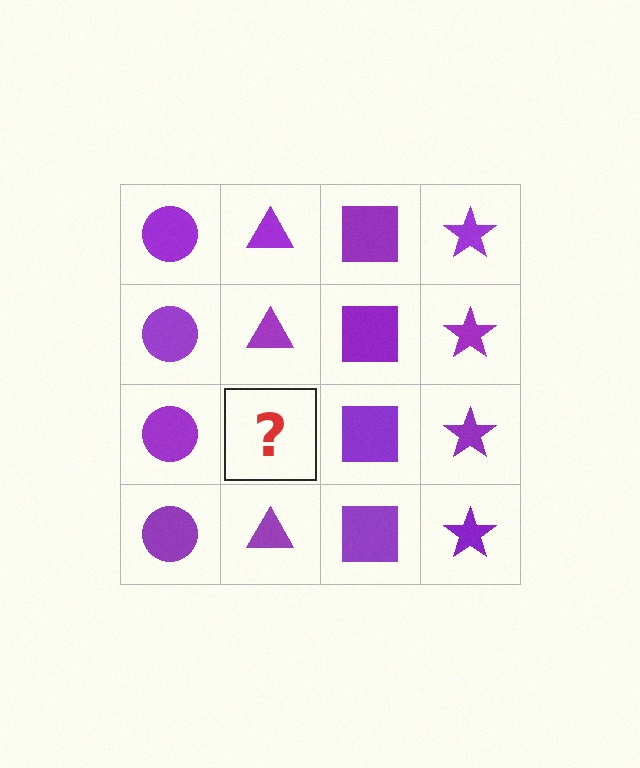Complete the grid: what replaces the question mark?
The question mark should be replaced with a purple triangle.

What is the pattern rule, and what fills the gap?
The rule is that each column has a consistent shape. The gap should be filled with a purple triangle.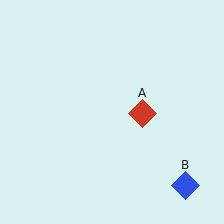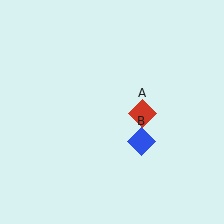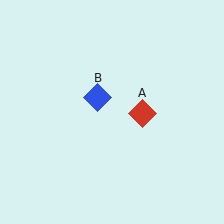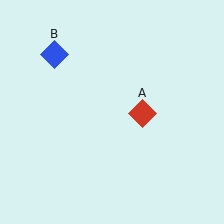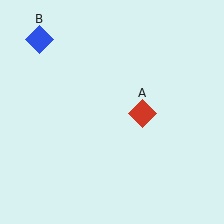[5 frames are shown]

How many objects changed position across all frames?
1 object changed position: blue diamond (object B).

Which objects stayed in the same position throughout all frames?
Red diamond (object A) remained stationary.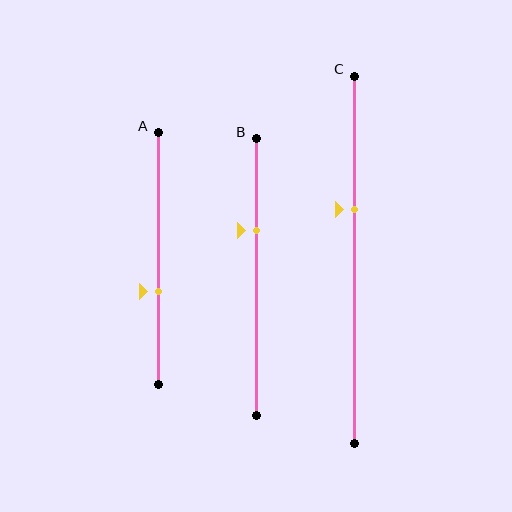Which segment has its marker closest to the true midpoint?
Segment A has its marker closest to the true midpoint.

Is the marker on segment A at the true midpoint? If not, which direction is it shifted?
No, the marker on segment A is shifted downward by about 13% of the segment length.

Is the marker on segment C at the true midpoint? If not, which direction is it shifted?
No, the marker on segment C is shifted upward by about 14% of the segment length.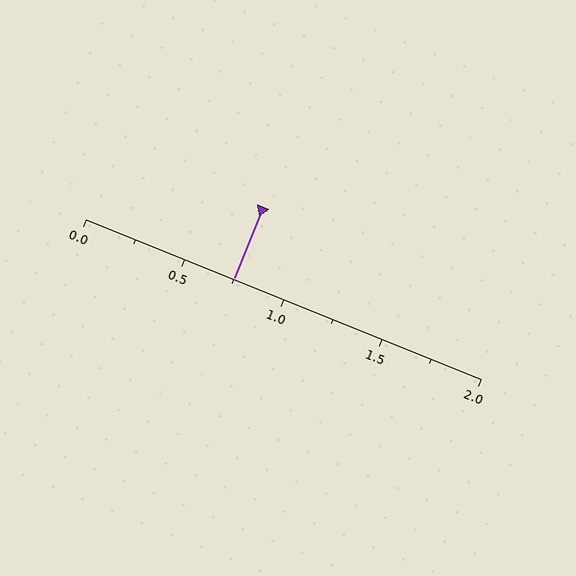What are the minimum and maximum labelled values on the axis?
The axis runs from 0.0 to 2.0.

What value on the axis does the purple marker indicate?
The marker indicates approximately 0.75.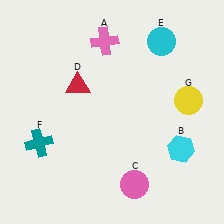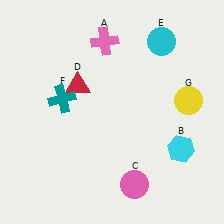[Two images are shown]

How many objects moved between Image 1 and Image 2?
1 object moved between the two images.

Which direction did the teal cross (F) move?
The teal cross (F) moved up.